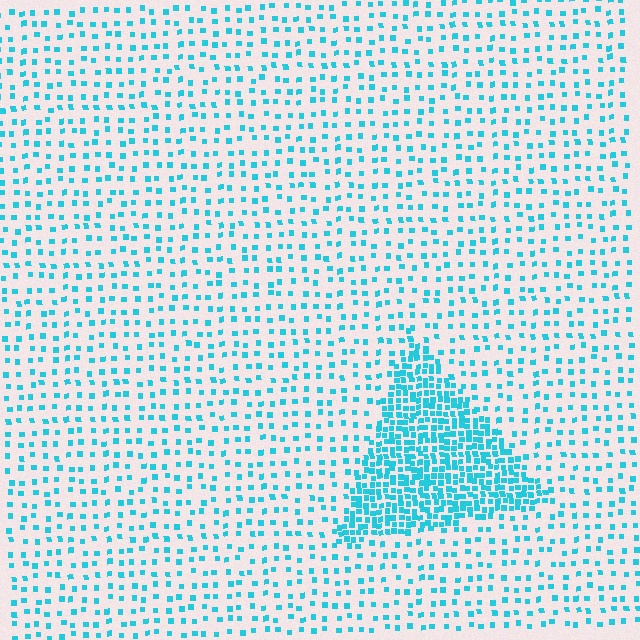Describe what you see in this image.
The image contains small cyan elements arranged at two different densities. A triangle-shaped region is visible where the elements are more densely packed than the surrounding area.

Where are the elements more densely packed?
The elements are more densely packed inside the triangle boundary.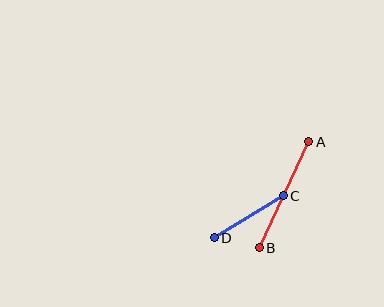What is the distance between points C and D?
The distance is approximately 81 pixels.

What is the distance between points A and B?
The distance is approximately 117 pixels.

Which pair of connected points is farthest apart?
Points A and B are farthest apart.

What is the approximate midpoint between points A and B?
The midpoint is at approximately (284, 195) pixels.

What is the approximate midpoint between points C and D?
The midpoint is at approximately (249, 217) pixels.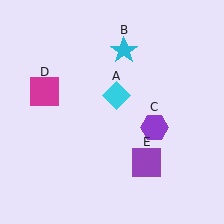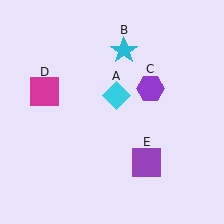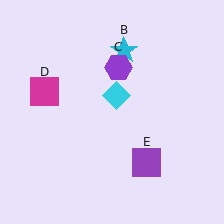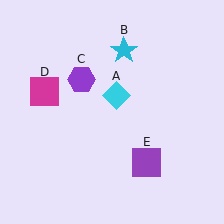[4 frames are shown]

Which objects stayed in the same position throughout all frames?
Cyan diamond (object A) and cyan star (object B) and magenta square (object D) and purple square (object E) remained stationary.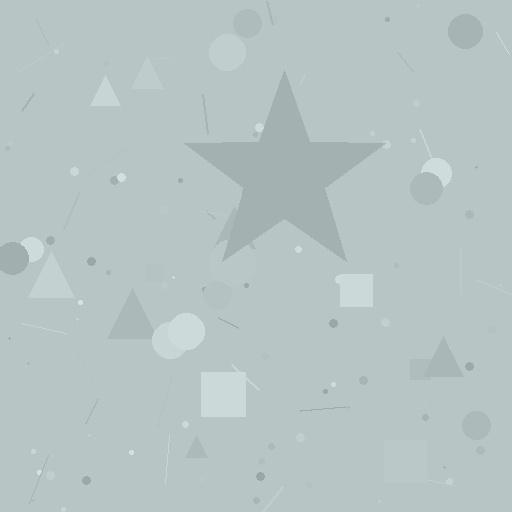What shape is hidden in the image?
A star is hidden in the image.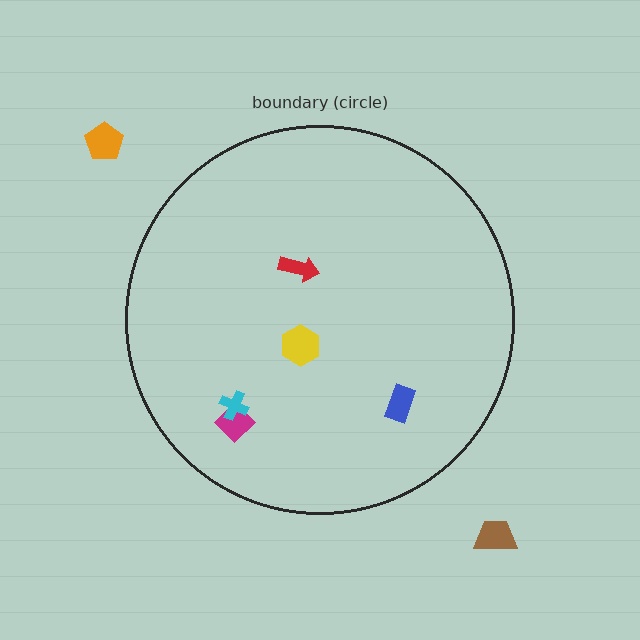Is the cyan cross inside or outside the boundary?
Inside.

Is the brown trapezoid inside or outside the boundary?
Outside.